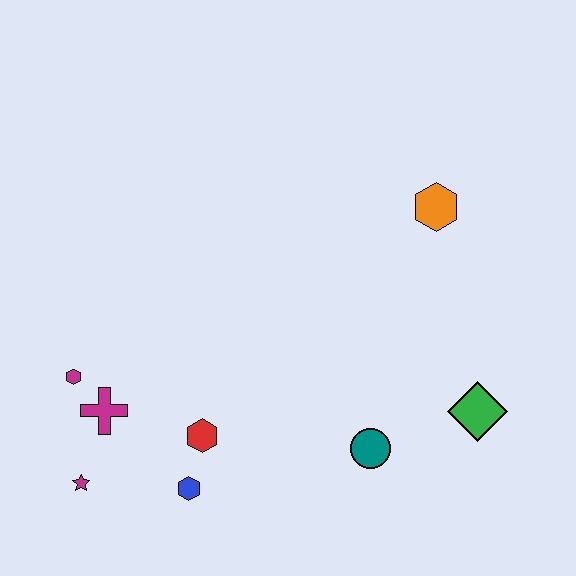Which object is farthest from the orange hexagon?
The magenta star is farthest from the orange hexagon.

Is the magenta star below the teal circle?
Yes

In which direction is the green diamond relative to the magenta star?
The green diamond is to the right of the magenta star.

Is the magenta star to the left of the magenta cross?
Yes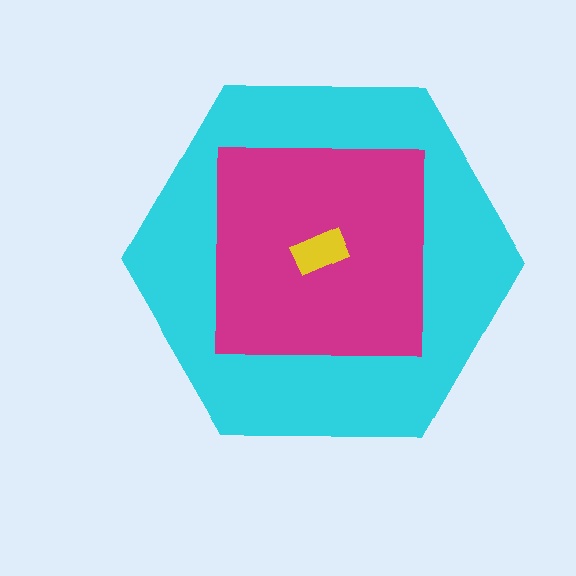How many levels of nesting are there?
3.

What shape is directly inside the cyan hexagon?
The magenta square.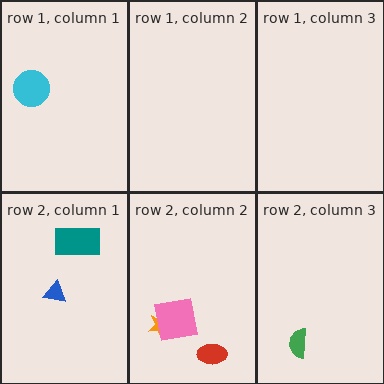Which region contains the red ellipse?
The row 2, column 2 region.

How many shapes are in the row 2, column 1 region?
2.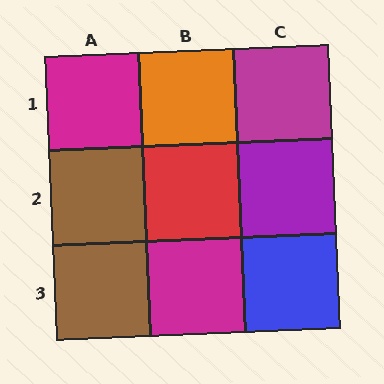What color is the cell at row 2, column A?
Brown.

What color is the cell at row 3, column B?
Magenta.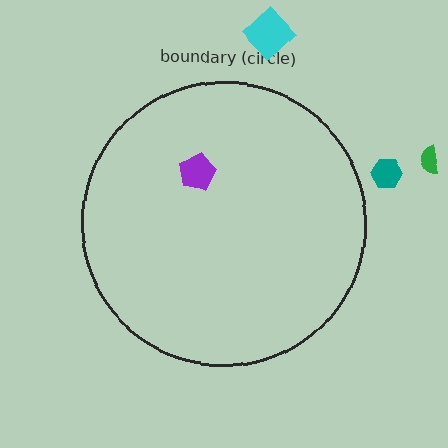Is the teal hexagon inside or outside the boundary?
Outside.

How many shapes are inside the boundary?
1 inside, 3 outside.